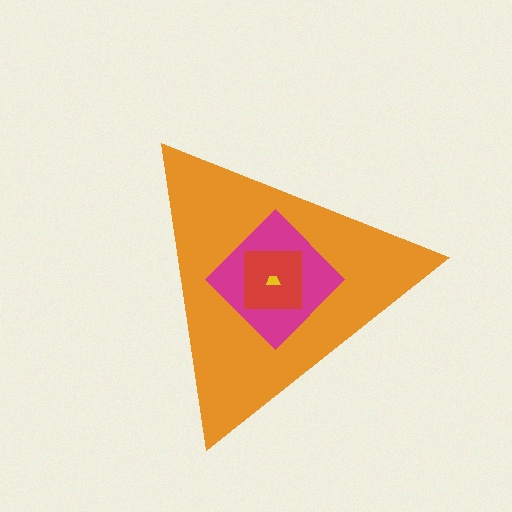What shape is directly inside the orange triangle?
The magenta diamond.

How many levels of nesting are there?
4.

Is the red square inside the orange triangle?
Yes.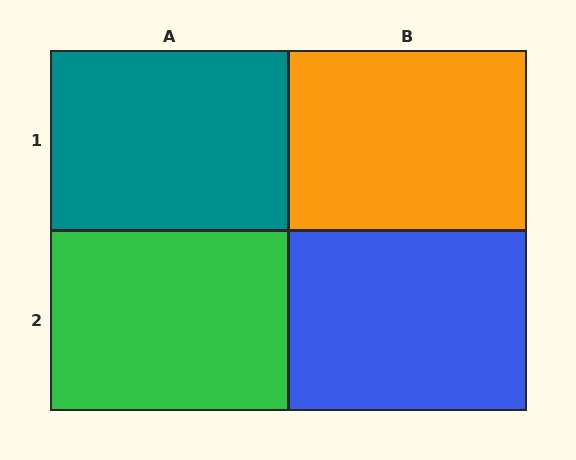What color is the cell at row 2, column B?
Blue.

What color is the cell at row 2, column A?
Green.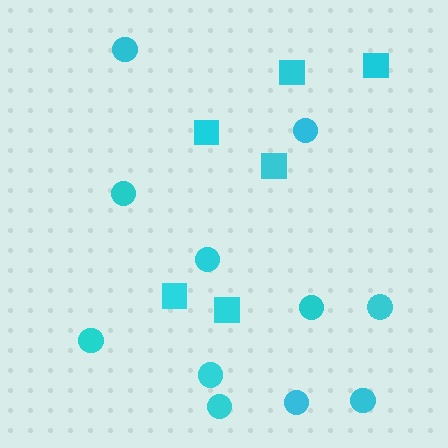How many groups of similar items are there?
There are 2 groups: one group of circles (11) and one group of squares (6).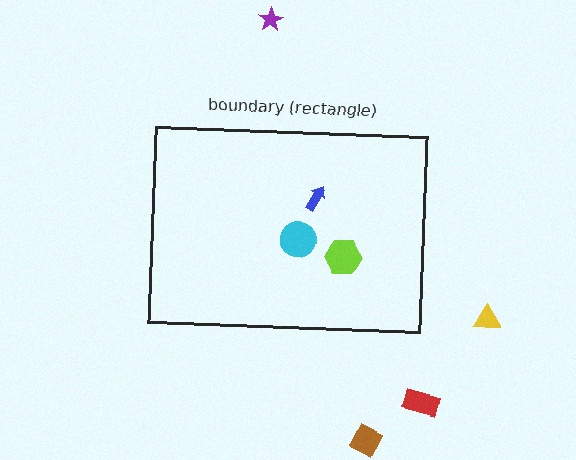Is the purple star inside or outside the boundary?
Outside.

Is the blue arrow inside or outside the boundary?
Inside.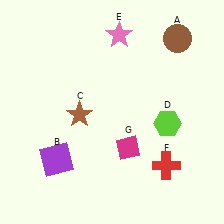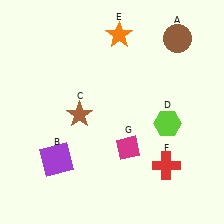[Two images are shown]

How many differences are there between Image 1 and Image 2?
There is 1 difference between the two images.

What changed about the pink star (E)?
In Image 1, E is pink. In Image 2, it changed to orange.